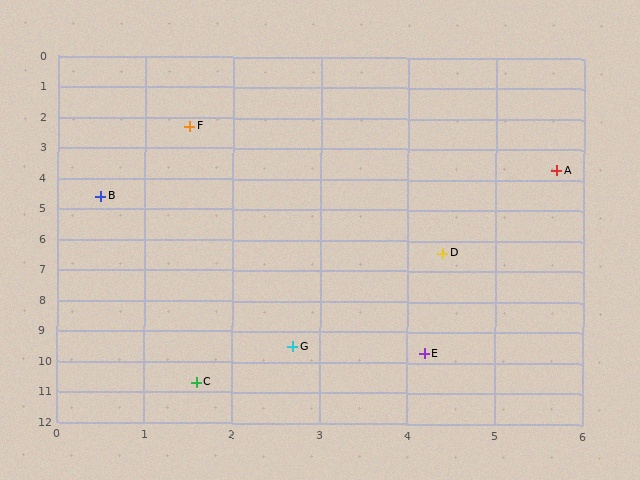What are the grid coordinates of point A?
Point A is at approximately (5.7, 3.7).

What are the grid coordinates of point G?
Point G is at approximately (2.7, 9.5).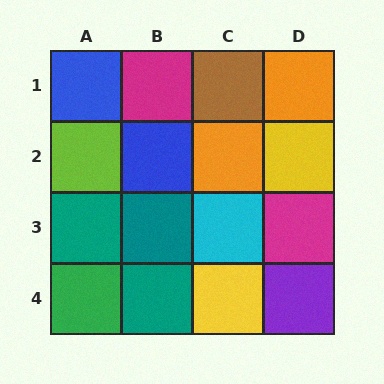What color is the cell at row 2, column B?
Blue.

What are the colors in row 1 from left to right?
Blue, magenta, brown, orange.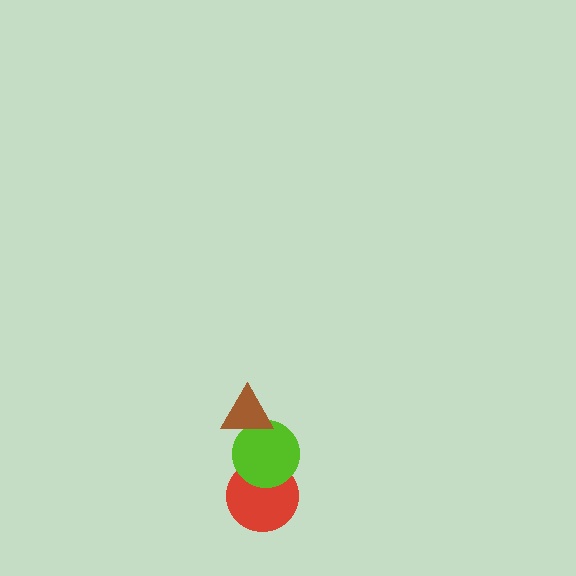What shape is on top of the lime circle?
The brown triangle is on top of the lime circle.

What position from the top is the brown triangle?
The brown triangle is 1st from the top.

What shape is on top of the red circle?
The lime circle is on top of the red circle.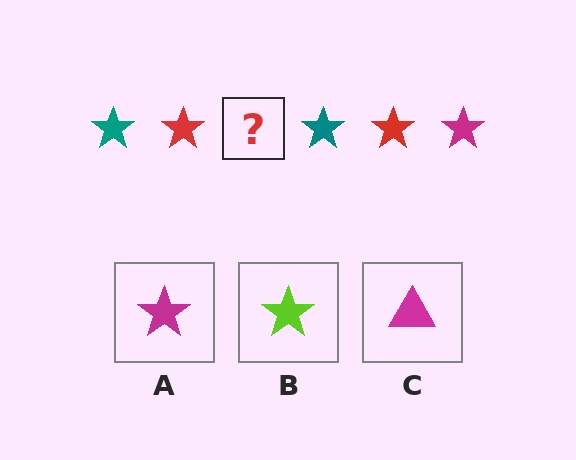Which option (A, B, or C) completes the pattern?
A.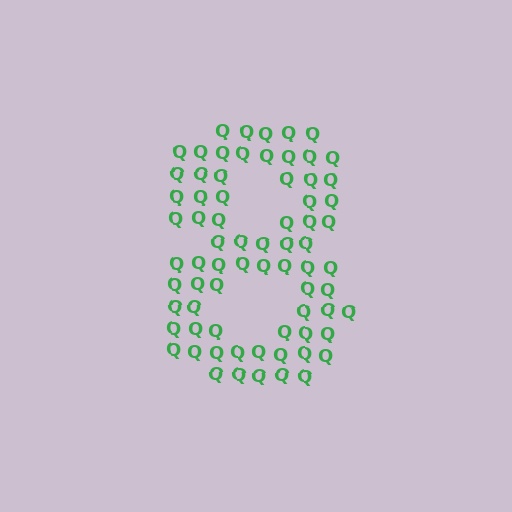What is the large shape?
The large shape is the digit 8.